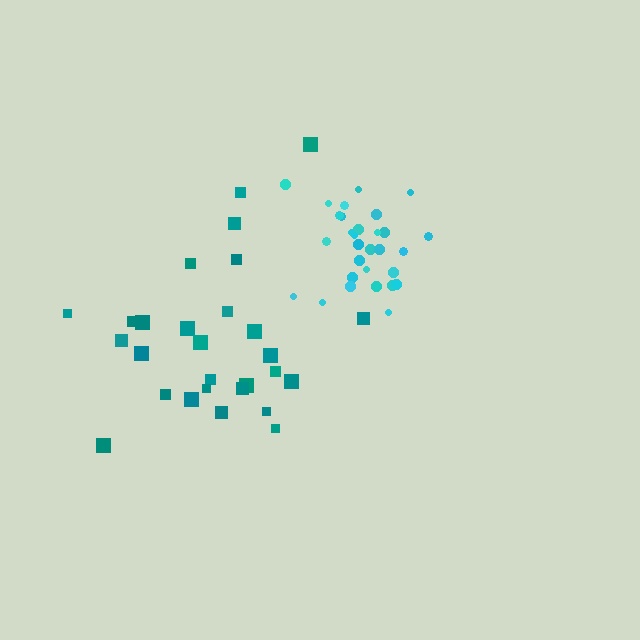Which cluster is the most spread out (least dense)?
Teal.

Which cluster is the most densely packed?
Cyan.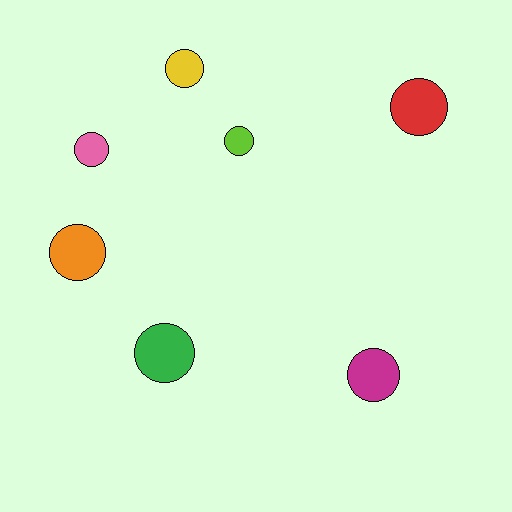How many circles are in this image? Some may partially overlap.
There are 7 circles.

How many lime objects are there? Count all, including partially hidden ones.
There is 1 lime object.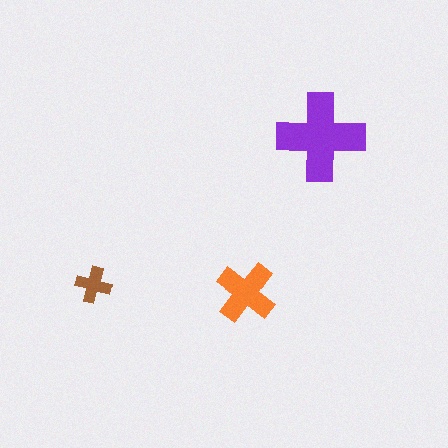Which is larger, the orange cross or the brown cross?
The orange one.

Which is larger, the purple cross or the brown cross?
The purple one.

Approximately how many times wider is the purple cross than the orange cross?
About 1.5 times wider.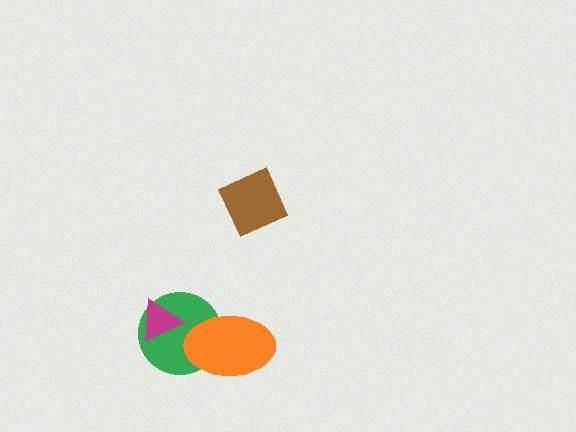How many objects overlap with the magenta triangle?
1 object overlaps with the magenta triangle.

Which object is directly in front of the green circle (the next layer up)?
The magenta triangle is directly in front of the green circle.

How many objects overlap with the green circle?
2 objects overlap with the green circle.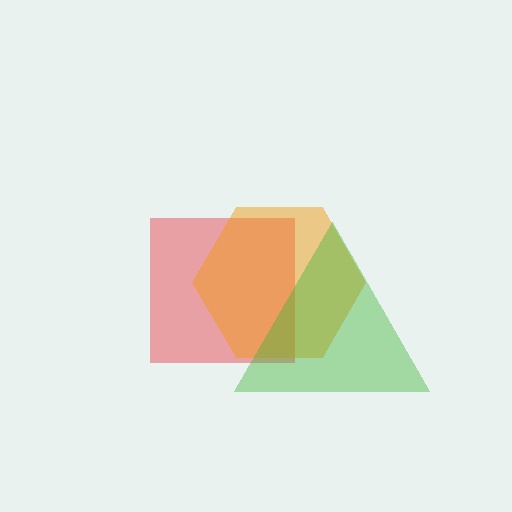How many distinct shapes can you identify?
There are 3 distinct shapes: a red square, an orange hexagon, a green triangle.